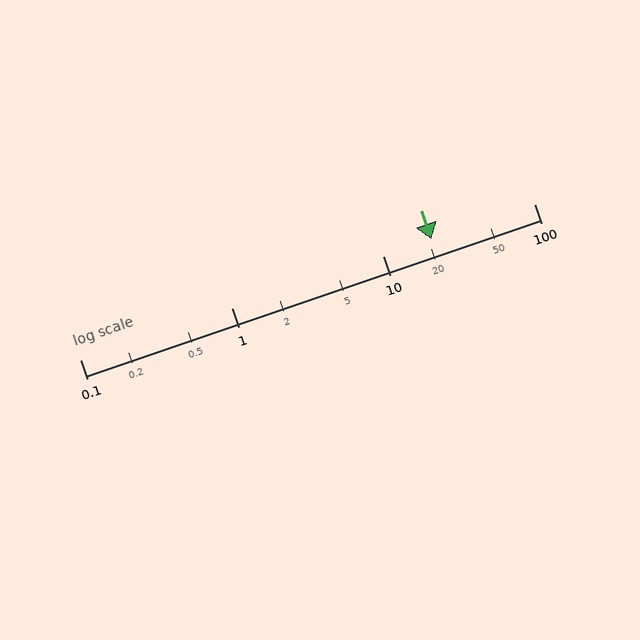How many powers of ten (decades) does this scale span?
The scale spans 3 decades, from 0.1 to 100.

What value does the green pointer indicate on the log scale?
The pointer indicates approximately 21.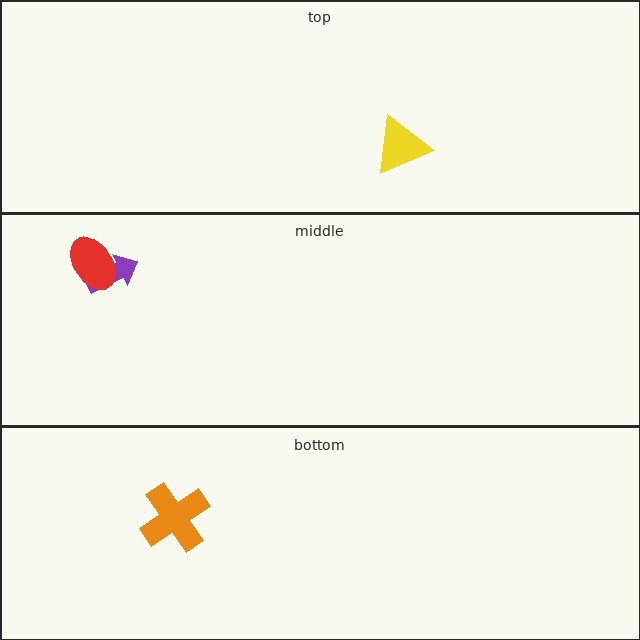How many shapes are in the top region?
1.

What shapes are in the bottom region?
The orange cross.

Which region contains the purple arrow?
The middle region.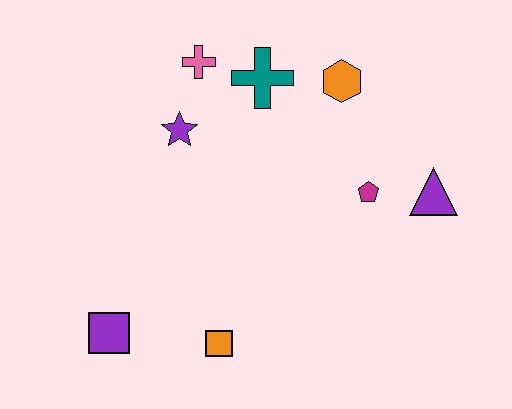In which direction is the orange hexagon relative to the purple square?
The orange hexagon is above the purple square.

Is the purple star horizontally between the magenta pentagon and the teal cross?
No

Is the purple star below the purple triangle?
No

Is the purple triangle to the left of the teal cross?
No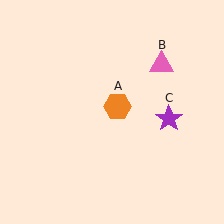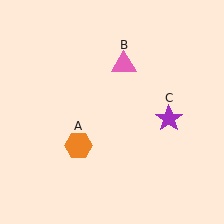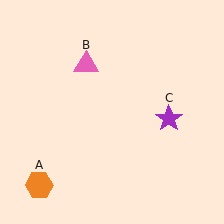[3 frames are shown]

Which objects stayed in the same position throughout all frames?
Purple star (object C) remained stationary.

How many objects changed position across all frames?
2 objects changed position: orange hexagon (object A), pink triangle (object B).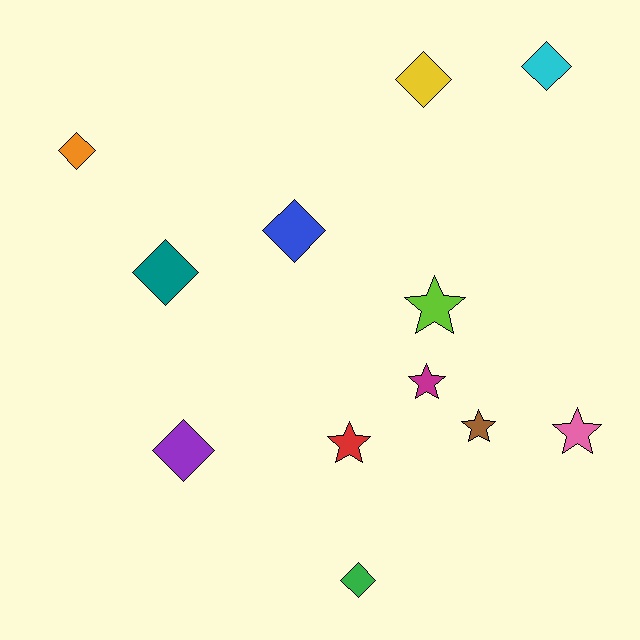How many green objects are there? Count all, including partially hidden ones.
There is 1 green object.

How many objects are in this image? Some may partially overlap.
There are 12 objects.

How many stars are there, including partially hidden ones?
There are 5 stars.